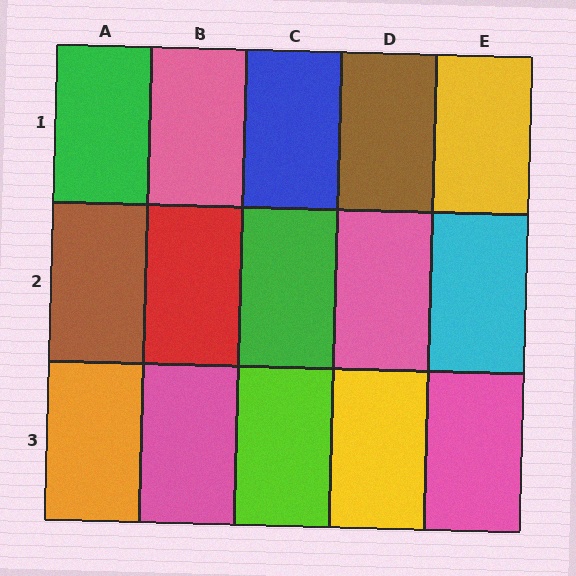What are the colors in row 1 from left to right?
Green, pink, blue, brown, yellow.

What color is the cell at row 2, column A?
Brown.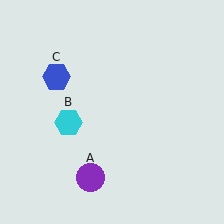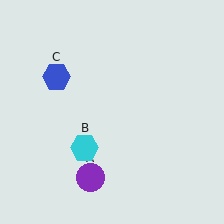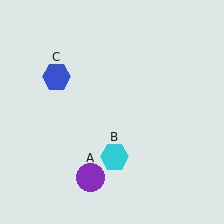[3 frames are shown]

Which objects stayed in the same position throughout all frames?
Purple circle (object A) and blue hexagon (object C) remained stationary.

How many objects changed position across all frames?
1 object changed position: cyan hexagon (object B).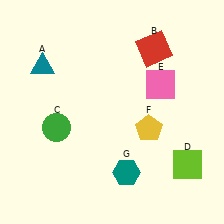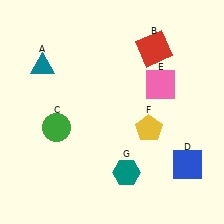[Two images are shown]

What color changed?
The square (D) changed from lime in Image 1 to blue in Image 2.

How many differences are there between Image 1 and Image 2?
There is 1 difference between the two images.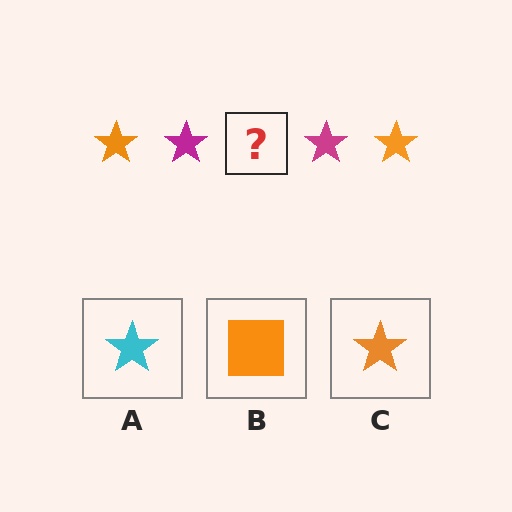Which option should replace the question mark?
Option C.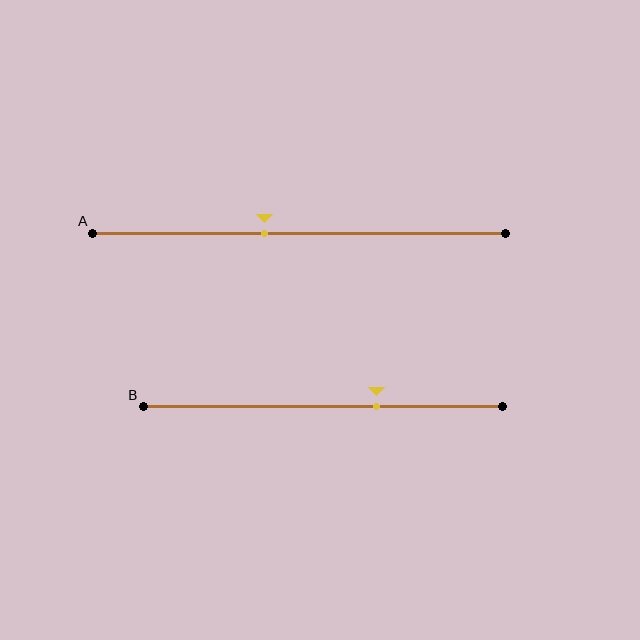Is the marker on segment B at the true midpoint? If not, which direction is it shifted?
No, the marker on segment B is shifted to the right by about 15% of the segment length.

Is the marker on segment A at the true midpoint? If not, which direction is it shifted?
No, the marker on segment A is shifted to the left by about 8% of the segment length.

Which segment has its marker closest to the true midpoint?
Segment A has its marker closest to the true midpoint.